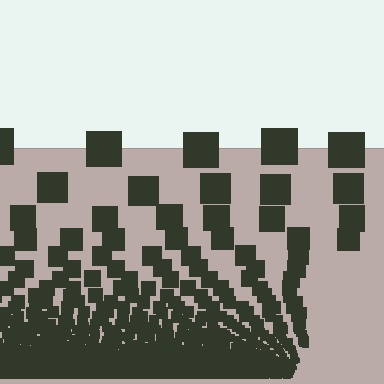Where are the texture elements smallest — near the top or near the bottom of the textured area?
Near the bottom.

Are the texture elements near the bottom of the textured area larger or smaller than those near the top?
Smaller. The gradient is inverted — elements near the bottom are smaller and denser.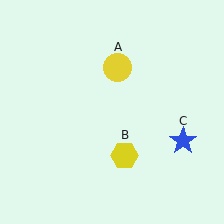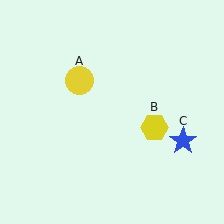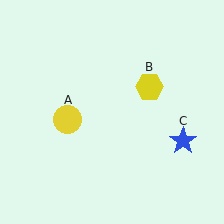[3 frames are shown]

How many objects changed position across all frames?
2 objects changed position: yellow circle (object A), yellow hexagon (object B).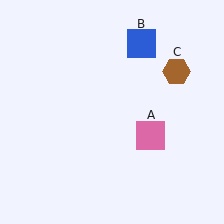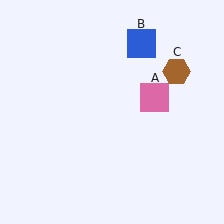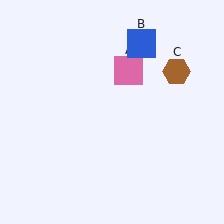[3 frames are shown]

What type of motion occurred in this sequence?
The pink square (object A) rotated counterclockwise around the center of the scene.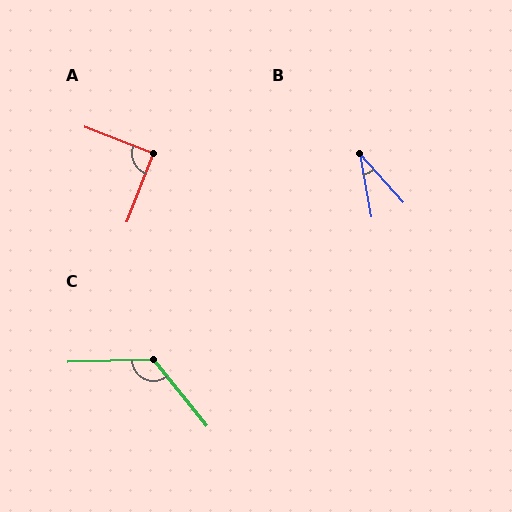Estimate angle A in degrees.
Approximately 90 degrees.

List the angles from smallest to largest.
B (32°), A (90°), C (127°).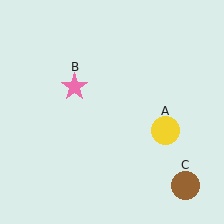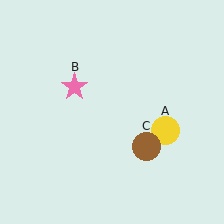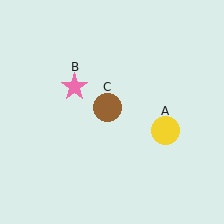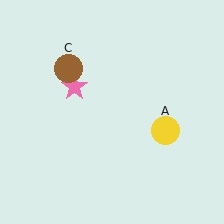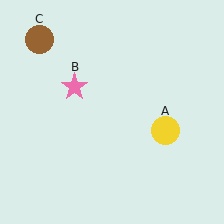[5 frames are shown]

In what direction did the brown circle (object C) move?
The brown circle (object C) moved up and to the left.